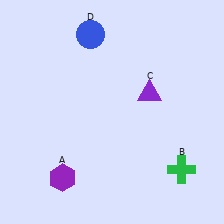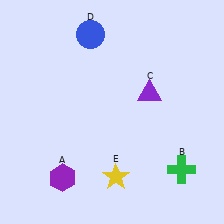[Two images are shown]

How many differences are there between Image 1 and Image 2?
There is 1 difference between the two images.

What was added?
A yellow star (E) was added in Image 2.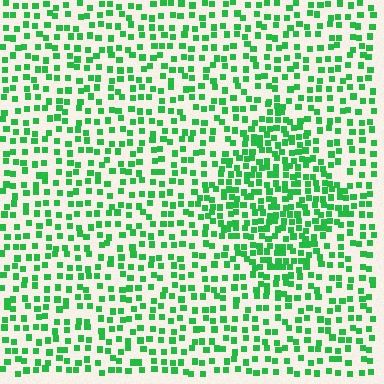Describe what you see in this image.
The image contains small green elements arranged at two different densities. A diamond-shaped region is visible where the elements are more densely packed than the surrounding area.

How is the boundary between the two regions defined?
The boundary is defined by a change in element density (approximately 1.8x ratio). All elements are the same color, size, and shape.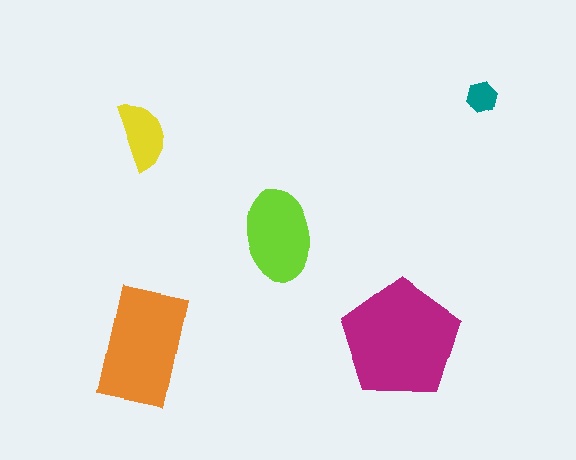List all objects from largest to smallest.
The magenta pentagon, the orange rectangle, the lime ellipse, the yellow semicircle, the teal hexagon.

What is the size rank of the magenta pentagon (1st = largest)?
1st.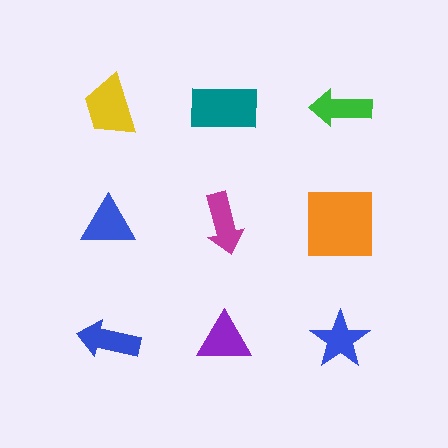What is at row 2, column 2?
A magenta arrow.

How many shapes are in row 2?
3 shapes.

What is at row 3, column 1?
A blue arrow.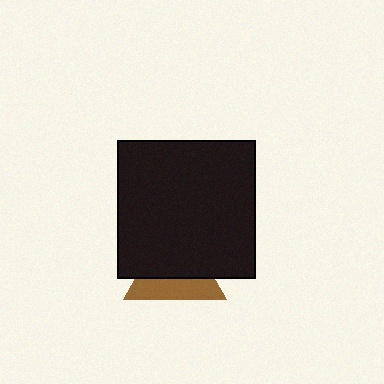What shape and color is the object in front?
The object in front is a black square.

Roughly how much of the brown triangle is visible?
A small part of it is visible (roughly 39%).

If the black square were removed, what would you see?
You would see the complete brown triangle.